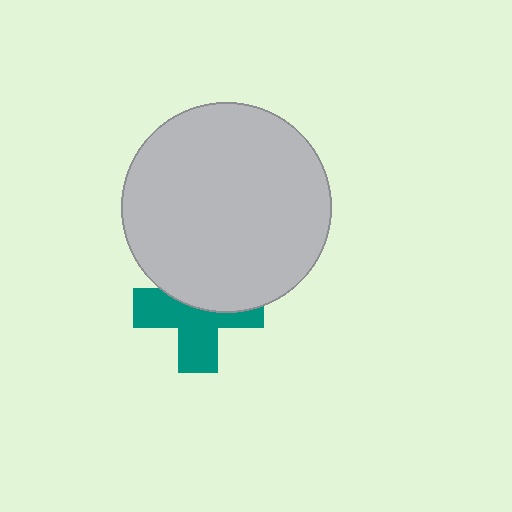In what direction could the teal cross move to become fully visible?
The teal cross could move down. That would shift it out from behind the light gray circle entirely.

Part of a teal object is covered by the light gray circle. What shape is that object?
It is a cross.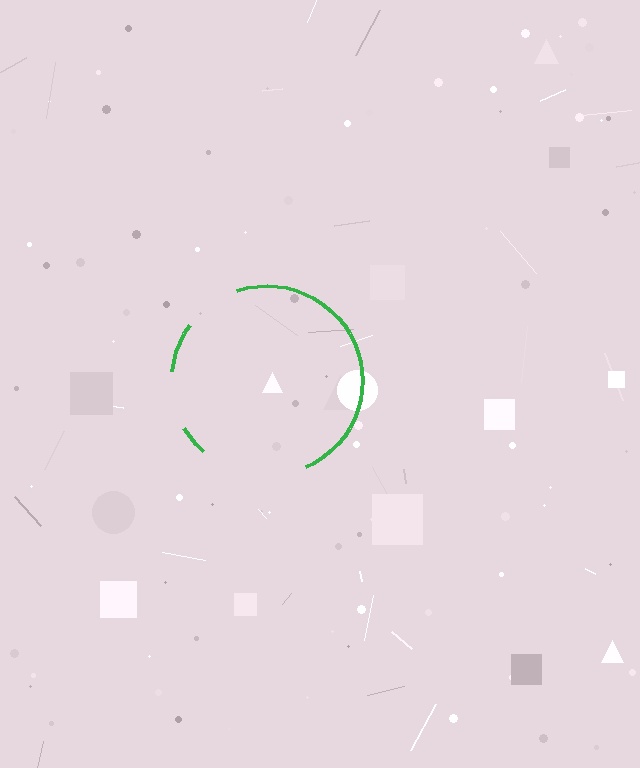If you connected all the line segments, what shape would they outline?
They would outline a circle.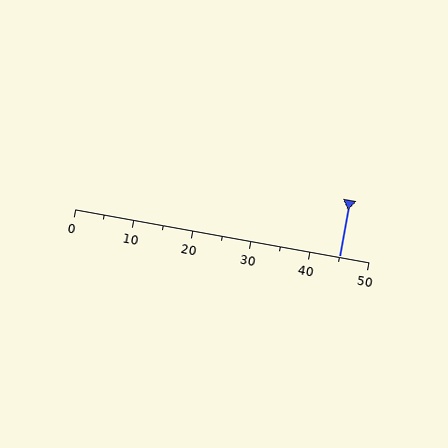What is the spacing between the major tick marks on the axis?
The major ticks are spaced 10 apart.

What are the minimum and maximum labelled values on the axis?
The axis runs from 0 to 50.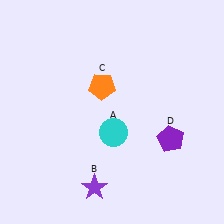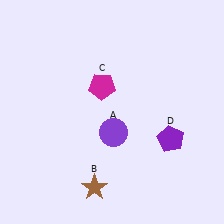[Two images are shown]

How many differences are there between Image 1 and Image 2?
There are 3 differences between the two images.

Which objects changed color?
A changed from cyan to purple. B changed from purple to brown. C changed from orange to magenta.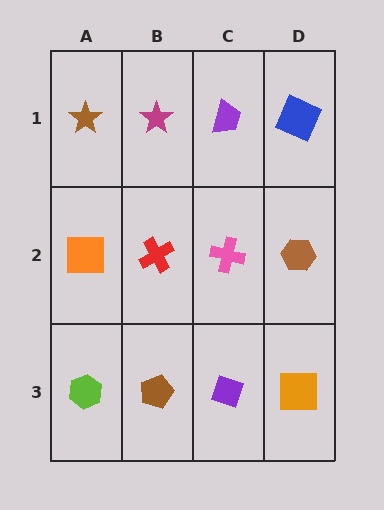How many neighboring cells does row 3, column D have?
2.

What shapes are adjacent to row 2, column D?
A blue square (row 1, column D), an orange square (row 3, column D), a pink cross (row 2, column C).